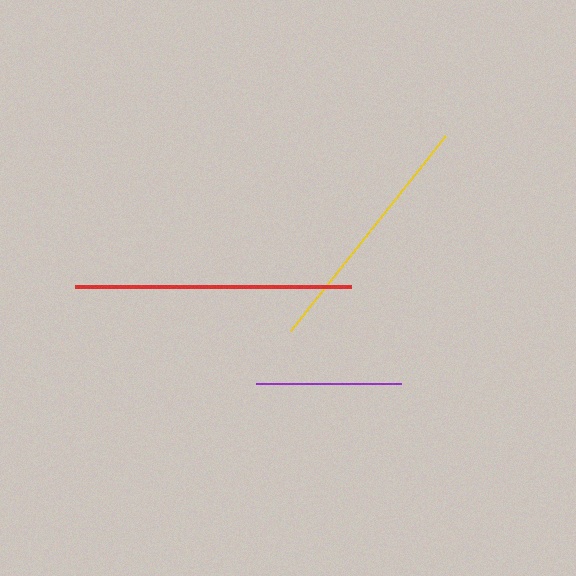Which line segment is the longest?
The red line is the longest at approximately 277 pixels.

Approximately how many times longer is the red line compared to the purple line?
The red line is approximately 1.9 times the length of the purple line.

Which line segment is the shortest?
The purple line is the shortest at approximately 145 pixels.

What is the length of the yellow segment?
The yellow segment is approximately 249 pixels long.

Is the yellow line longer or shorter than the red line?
The red line is longer than the yellow line.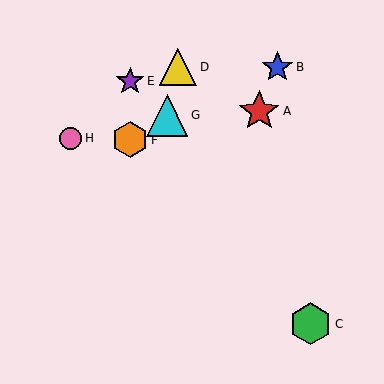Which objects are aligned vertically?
Objects E, F are aligned vertically.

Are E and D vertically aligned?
No, E is at x≈130 and D is at x≈178.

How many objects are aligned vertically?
2 objects (E, F) are aligned vertically.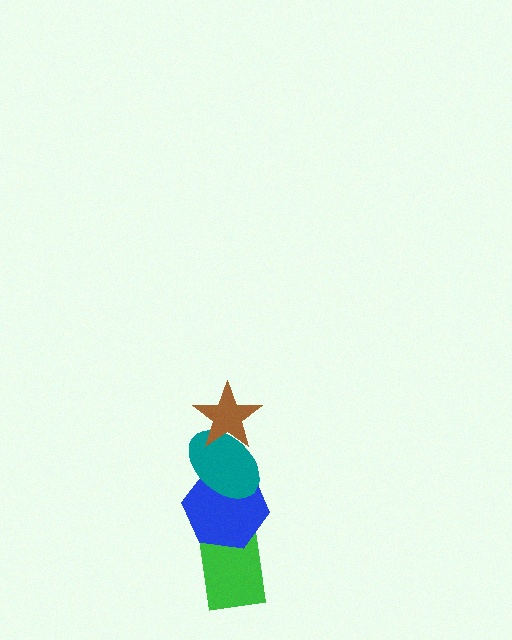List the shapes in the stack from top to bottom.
From top to bottom: the brown star, the teal ellipse, the blue hexagon, the green rectangle.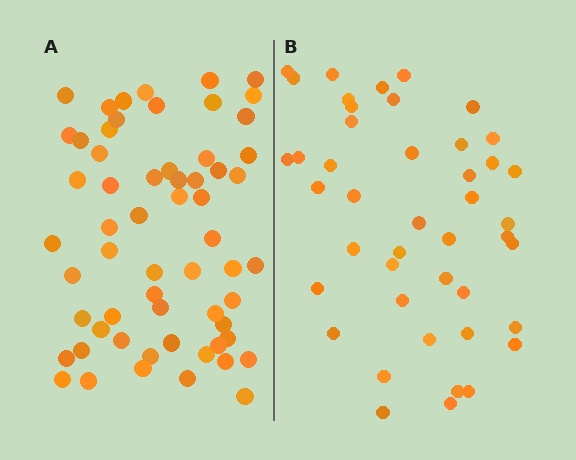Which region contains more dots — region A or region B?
Region A (the left region) has more dots.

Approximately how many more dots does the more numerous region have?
Region A has approximately 15 more dots than region B.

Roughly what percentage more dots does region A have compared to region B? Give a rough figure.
About 35% more.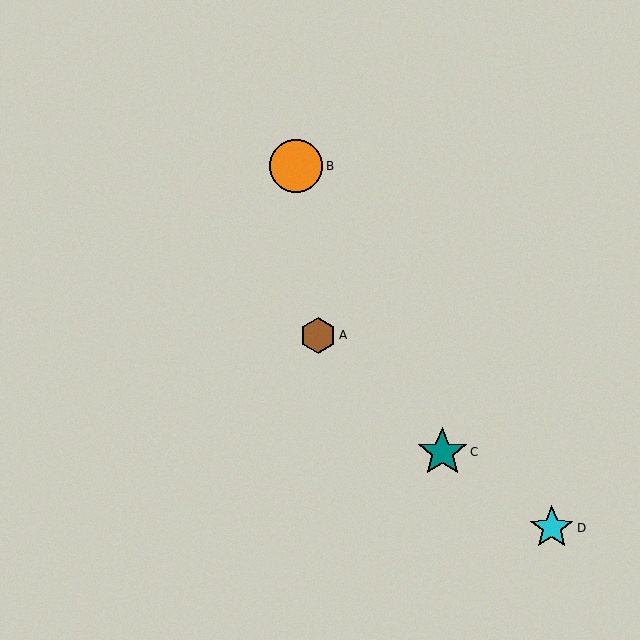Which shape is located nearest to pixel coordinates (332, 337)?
The brown hexagon (labeled A) at (318, 335) is nearest to that location.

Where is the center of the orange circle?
The center of the orange circle is at (296, 166).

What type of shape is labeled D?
Shape D is a cyan star.